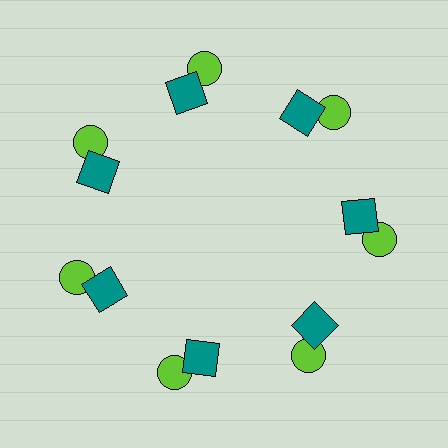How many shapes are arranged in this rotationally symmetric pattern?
There are 14 shapes, arranged in 7 groups of 2.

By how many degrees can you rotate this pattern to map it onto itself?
The pattern maps onto itself every 51 degrees of rotation.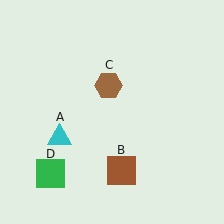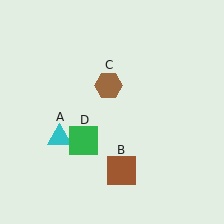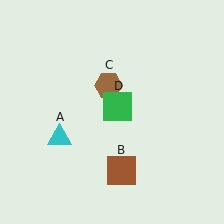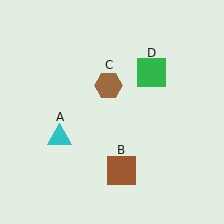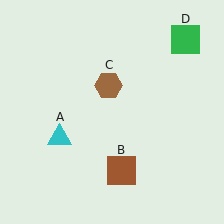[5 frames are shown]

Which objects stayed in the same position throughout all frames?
Cyan triangle (object A) and brown square (object B) and brown hexagon (object C) remained stationary.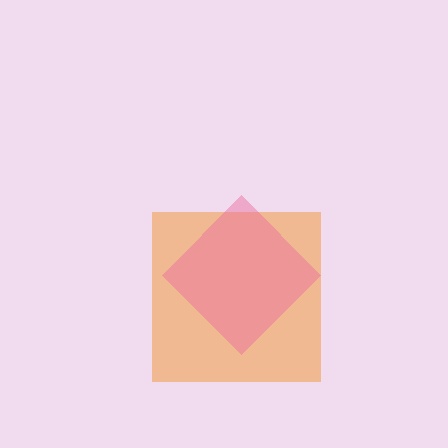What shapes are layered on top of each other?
The layered shapes are: an orange square, a pink diamond.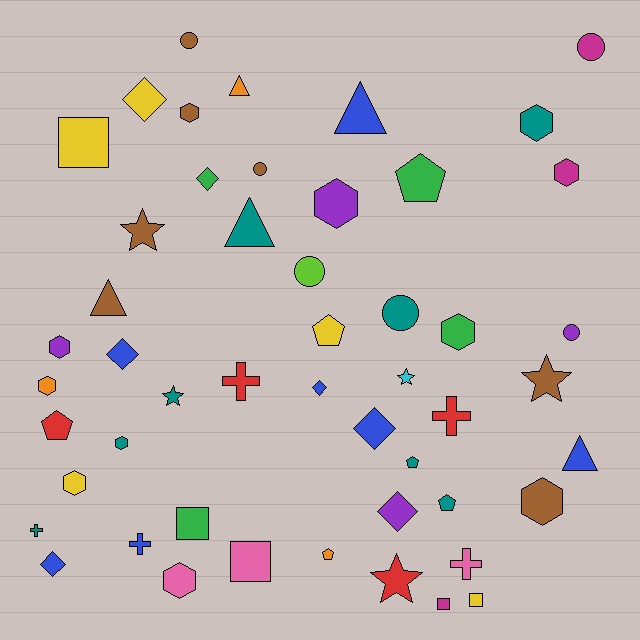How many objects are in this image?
There are 50 objects.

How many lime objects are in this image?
There is 1 lime object.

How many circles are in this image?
There are 6 circles.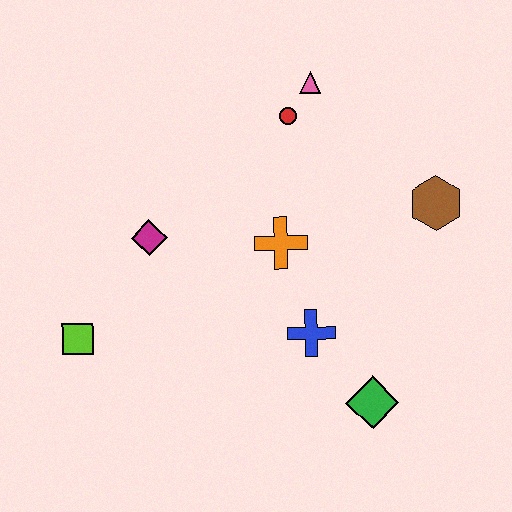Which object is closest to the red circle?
The pink triangle is closest to the red circle.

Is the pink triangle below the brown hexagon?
No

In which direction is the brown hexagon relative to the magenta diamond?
The brown hexagon is to the right of the magenta diamond.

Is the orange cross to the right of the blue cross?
No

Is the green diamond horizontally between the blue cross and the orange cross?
No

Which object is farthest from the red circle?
The lime square is farthest from the red circle.